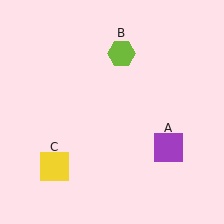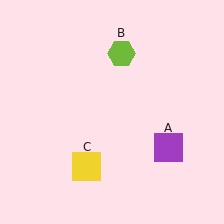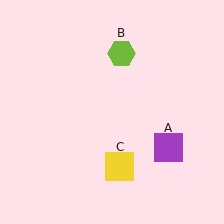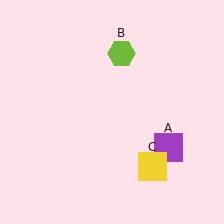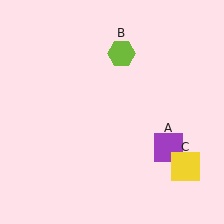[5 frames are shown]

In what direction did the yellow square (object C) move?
The yellow square (object C) moved right.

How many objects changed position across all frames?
1 object changed position: yellow square (object C).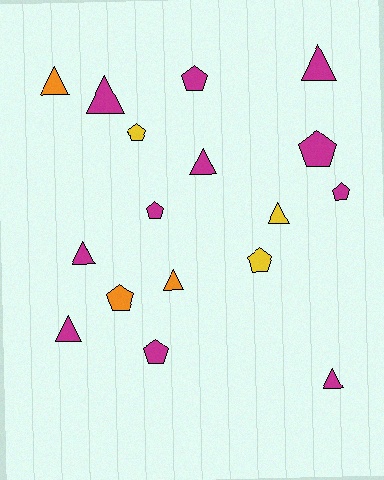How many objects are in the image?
There are 17 objects.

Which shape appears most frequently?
Triangle, with 9 objects.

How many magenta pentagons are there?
There are 5 magenta pentagons.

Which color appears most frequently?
Magenta, with 11 objects.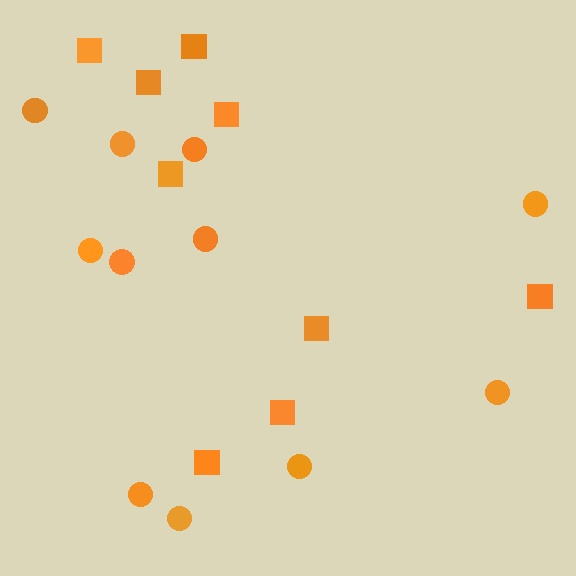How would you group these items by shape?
There are 2 groups: one group of squares (9) and one group of circles (11).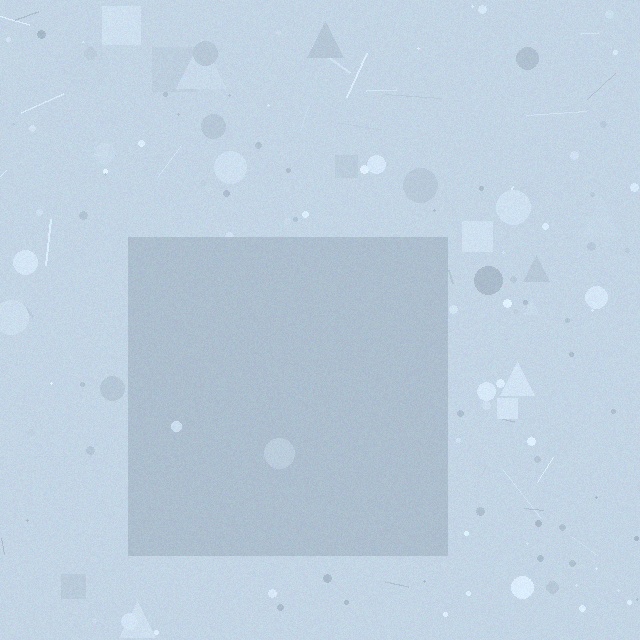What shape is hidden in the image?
A square is hidden in the image.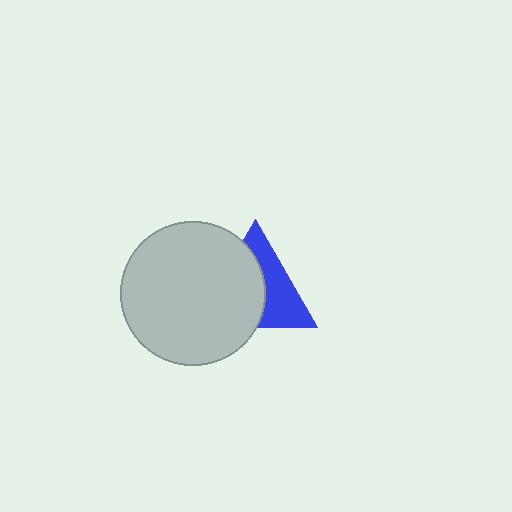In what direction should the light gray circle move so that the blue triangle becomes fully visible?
The light gray circle should move left. That is the shortest direction to clear the overlap and leave the blue triangle fully visible.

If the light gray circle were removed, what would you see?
You would see the complete blue triangle.